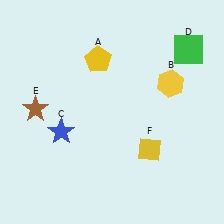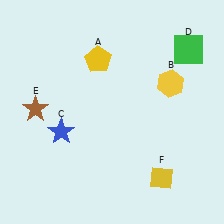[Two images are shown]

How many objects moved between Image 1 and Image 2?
1 object moved between the two images.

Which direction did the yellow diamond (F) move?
The yellow diamond (F) moved down.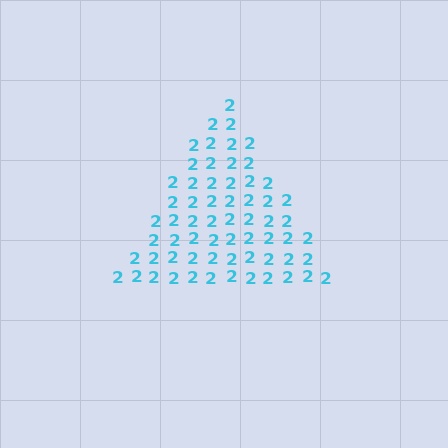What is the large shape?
The large shape is a triangle.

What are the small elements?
The small elements are digit 2's.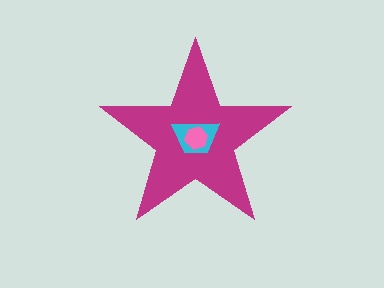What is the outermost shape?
The magenta star.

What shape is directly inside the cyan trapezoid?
The pink hexagon.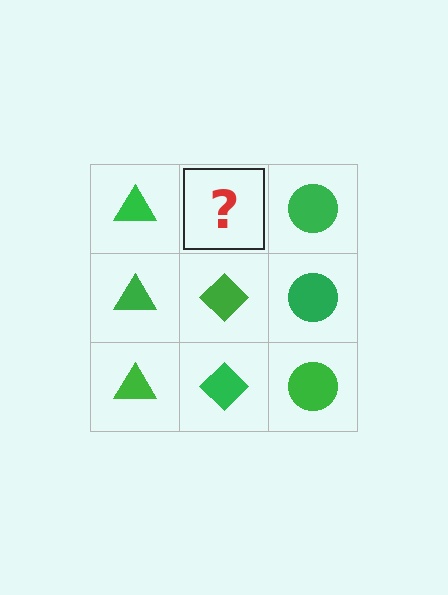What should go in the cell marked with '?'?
The missing cell should contain a green diamond.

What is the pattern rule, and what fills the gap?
The rule is that each column has a consistent shape. The gap should be filled with a green diamond.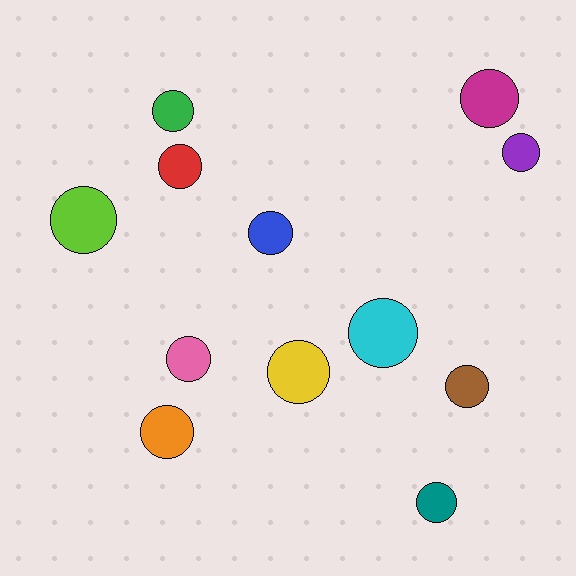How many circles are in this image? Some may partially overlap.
There are 12 circles.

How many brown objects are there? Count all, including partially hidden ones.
There is 1 brown object.